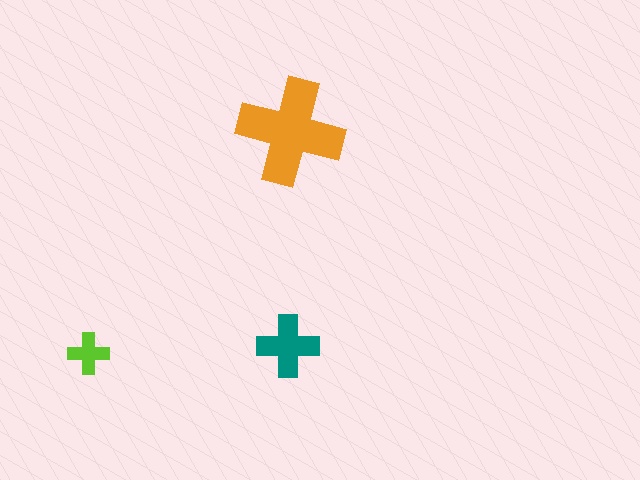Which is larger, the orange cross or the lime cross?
The orange one.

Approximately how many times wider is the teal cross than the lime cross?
About 1.5 times wider.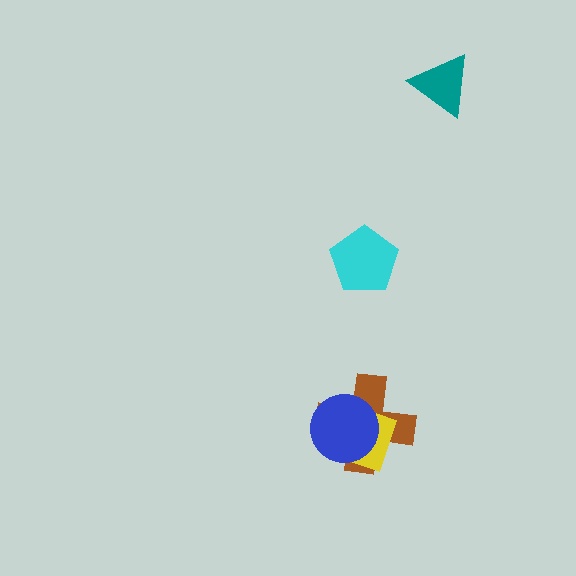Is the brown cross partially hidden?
Yes, it is partially covered by another shape.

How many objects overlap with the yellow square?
2 objects overlap with the yellow square.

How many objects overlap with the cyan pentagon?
0 objects overlap with the cyan pentagon.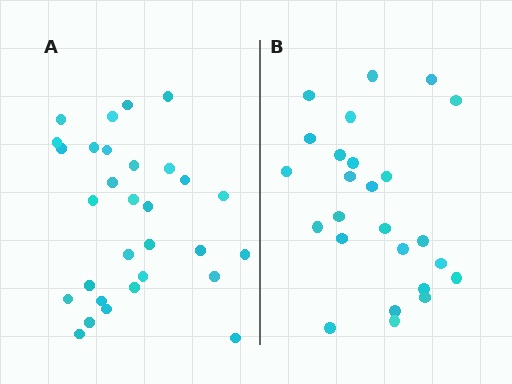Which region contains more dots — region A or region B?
Region A (the left region) has more dots.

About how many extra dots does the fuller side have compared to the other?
Region A has about 5 more dots than region B.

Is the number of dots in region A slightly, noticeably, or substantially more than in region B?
Region A has only slightly more — the two regions are fairly close. The ratio is roughly 1.2 to 1.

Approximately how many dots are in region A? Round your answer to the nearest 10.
About 30 dots.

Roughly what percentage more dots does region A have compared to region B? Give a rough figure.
About 20% more.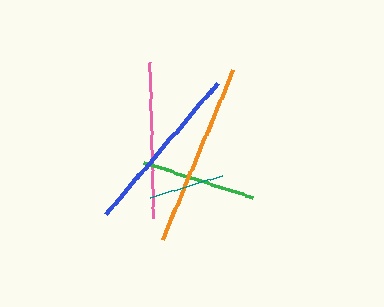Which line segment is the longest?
The orange line is the longest at approximately 185 pixels.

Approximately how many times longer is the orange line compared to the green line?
The orange line is approximately 1.6 times the length of the green line.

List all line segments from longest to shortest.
From longest to shortest: orange, blue, pink, green, teal.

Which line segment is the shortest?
The teal line is the shortest at approximately 77 pixels.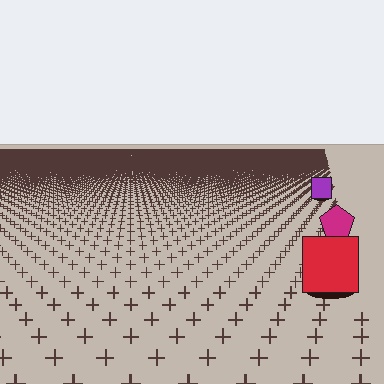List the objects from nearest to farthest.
From nearest to farthest: the red square, the magenta pentagon, the purple square.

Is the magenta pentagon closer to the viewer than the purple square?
Yes. The magenta pentagon is closer — you can tell from the texture gradient: the ground texture is coarser near it.